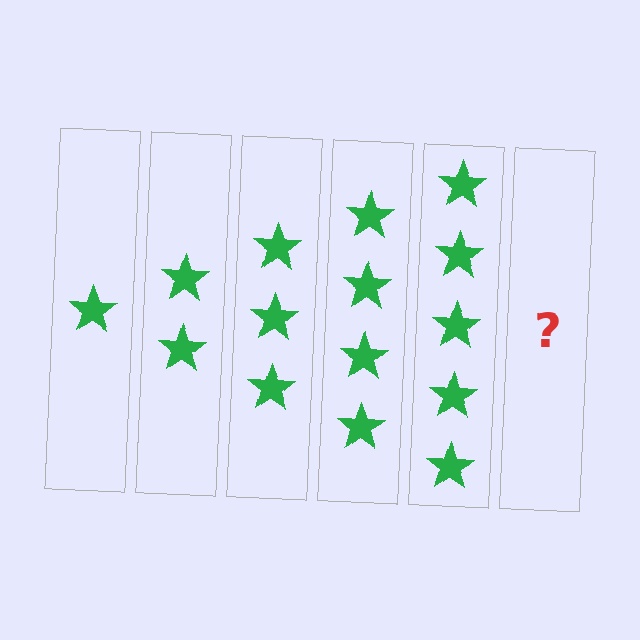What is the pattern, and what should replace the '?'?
The pattern is that each step adds one more star. The '?' should be 6 stars.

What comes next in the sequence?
The next element should be 6 stars.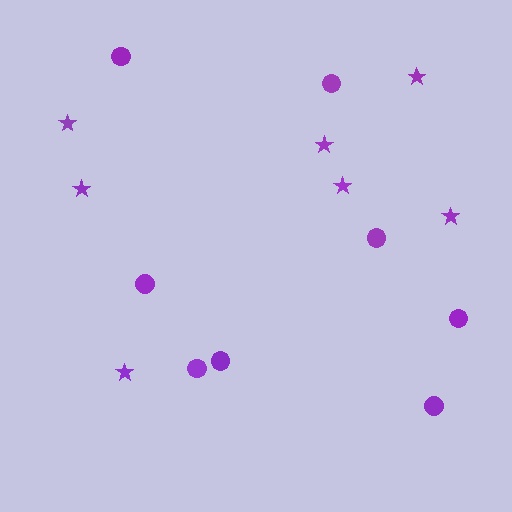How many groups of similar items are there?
There are 2 groups: one group of circles (8) and one group of stars (7).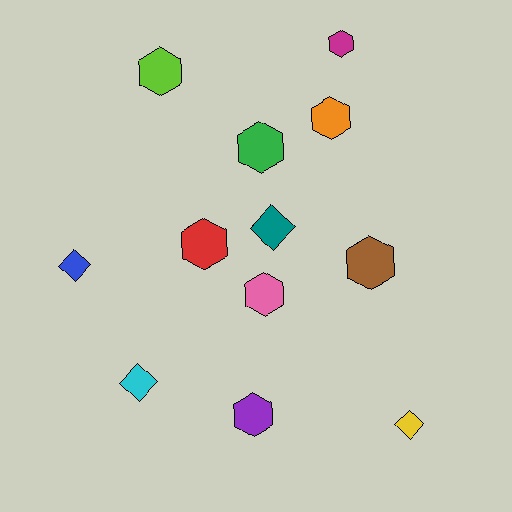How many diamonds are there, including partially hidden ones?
There are 4 diamonds.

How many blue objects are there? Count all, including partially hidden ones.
There is 1 blue object.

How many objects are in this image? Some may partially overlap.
There are 12 objects.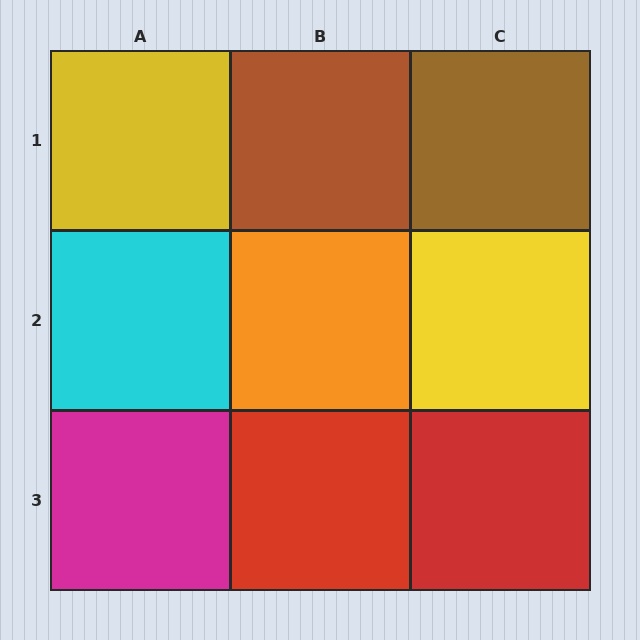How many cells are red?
2 cells are red.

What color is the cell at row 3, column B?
Red.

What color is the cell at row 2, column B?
Orange.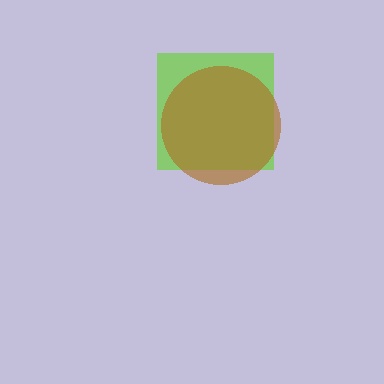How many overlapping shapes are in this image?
There are 2 overlapping shapes in the image.